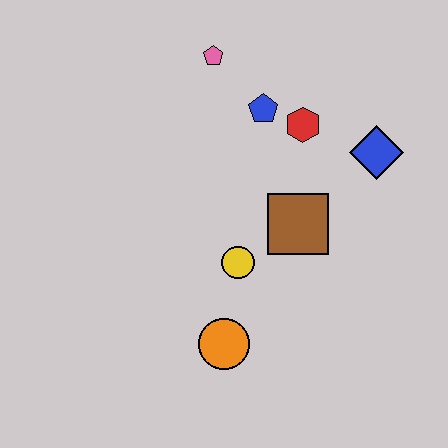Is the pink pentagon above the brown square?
Yes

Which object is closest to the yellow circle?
The brown square is closest to the yellow circle.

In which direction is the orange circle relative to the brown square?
The orange circle is below the brown square.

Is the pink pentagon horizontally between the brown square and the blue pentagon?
No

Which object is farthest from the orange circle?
The pink pentagon is farthest from the orange circle.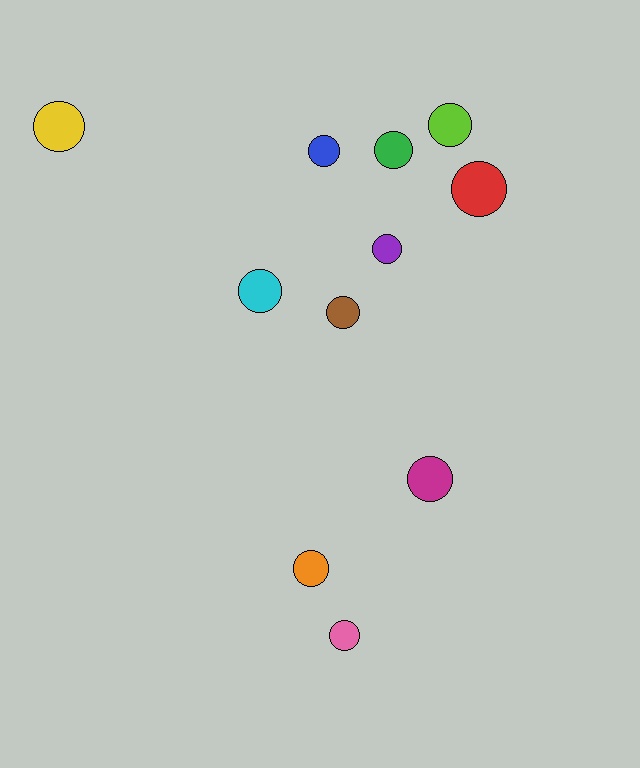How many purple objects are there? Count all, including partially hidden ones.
There is 1 purple object.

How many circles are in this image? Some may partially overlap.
There are 11 circles.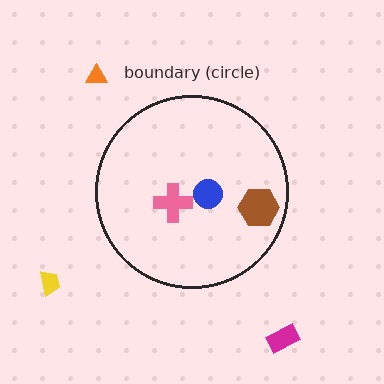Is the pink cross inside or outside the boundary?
Inside.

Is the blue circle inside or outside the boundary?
Inside.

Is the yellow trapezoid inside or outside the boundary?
Outside.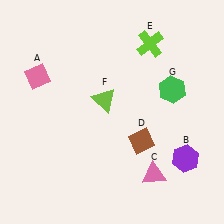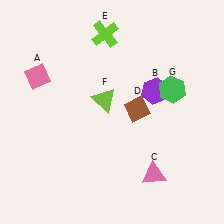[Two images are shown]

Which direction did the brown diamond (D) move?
The brown diamond (D) moved up.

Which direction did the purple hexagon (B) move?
The purple hexagon (B) moved up.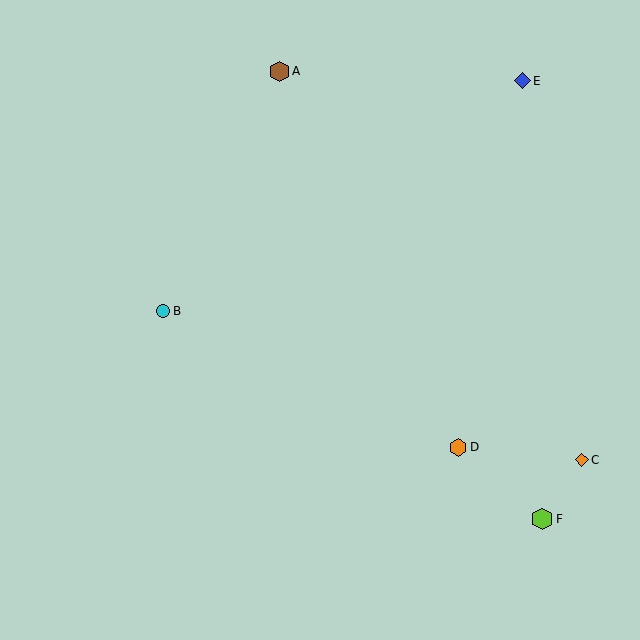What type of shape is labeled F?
Shape F is a lime hexagon.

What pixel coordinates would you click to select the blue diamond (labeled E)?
Click at (522, 81) to select the blue diamond E.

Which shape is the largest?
The lime hexagon (labeled F) is the largest.